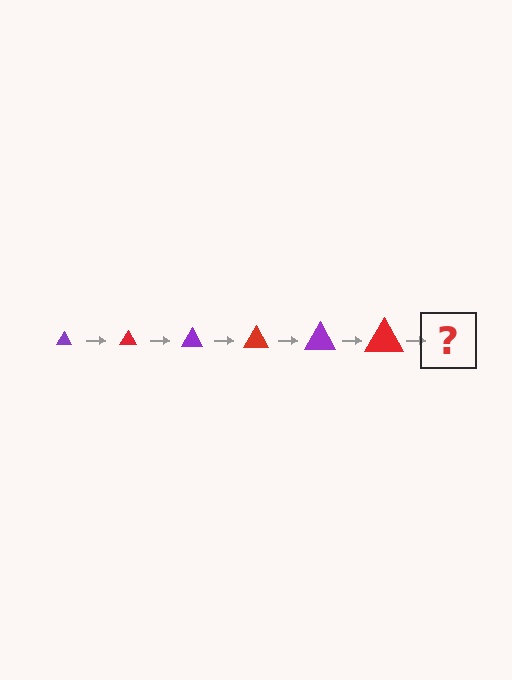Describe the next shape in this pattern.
It should be a purple triangle, larger than the previous one.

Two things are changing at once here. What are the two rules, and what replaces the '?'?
The two rules are that the triangle grows larger each step and the color cycles through purple and red. The '?' should be a purple triangle, larger than the previous one.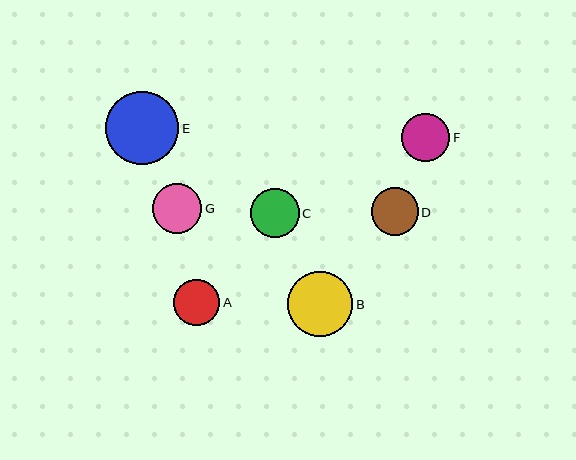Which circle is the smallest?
Circle A is the smallest with a size of approximately 46 pixels.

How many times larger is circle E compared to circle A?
Circle E is approximately 1.6 times the size of circle A.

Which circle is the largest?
Circle E is the largest with a size of approximately 73 pixels.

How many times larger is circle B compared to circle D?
Circle B is approximately 1.4 times the size of circle D.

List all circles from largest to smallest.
From largest to smallest: E, B, G, C, F, D, A.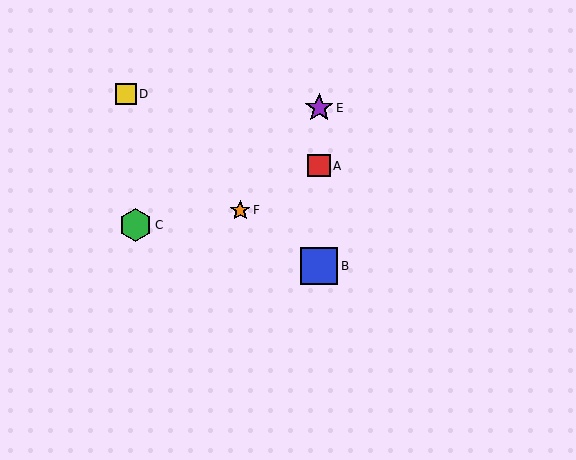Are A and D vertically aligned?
No, A is at x≈319 and D is at x≈126.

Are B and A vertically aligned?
Yes, both are at x≈319.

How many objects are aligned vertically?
3 objects (A, B, E) are aligned vertically.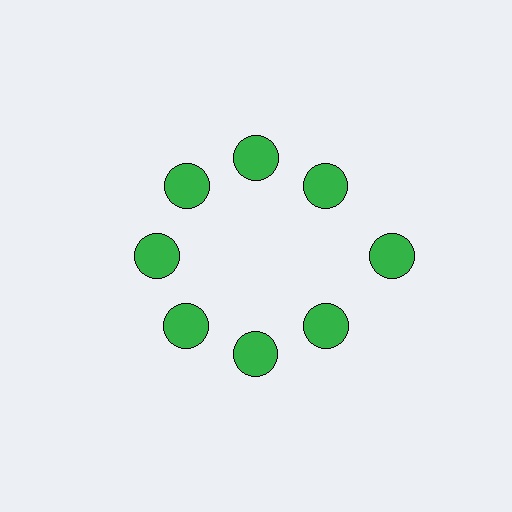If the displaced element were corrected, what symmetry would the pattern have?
It would have 8-fold rotational symmetry — the pattern would map onto itself every 45 degrees.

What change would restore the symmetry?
The symmetry would be restored by moving it inward, back onto the ring so that all 8 circles sit at equal angles and equal distance from the center.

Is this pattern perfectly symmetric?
No. The 8 green circles are arranged in a ring, but one element near the 3 o'clock position is pushed outward from the center, breaking the 8-fold rotational symmetry.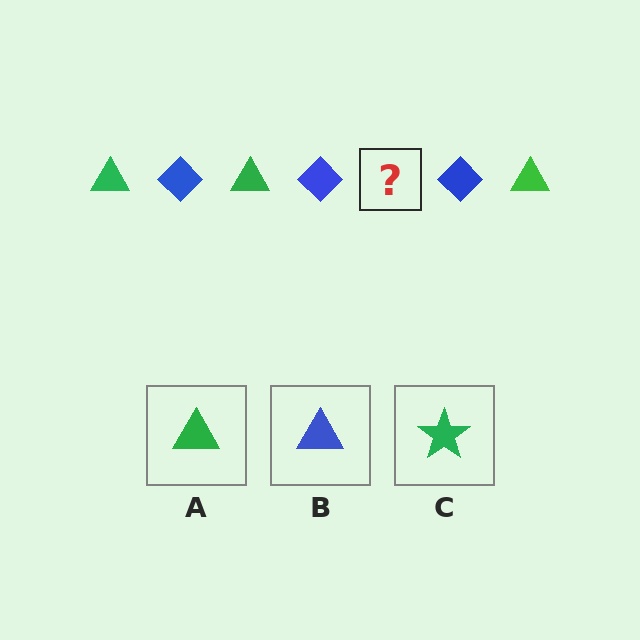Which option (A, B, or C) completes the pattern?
A.